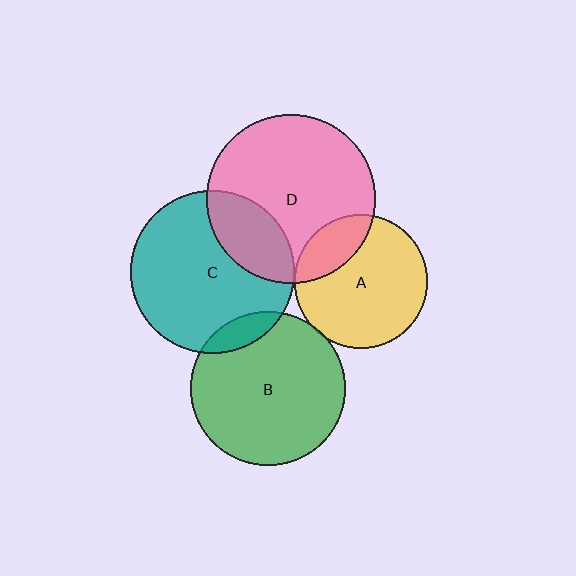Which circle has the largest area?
Circle D (pink).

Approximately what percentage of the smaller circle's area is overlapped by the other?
Approximately 10%.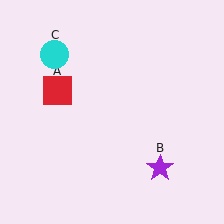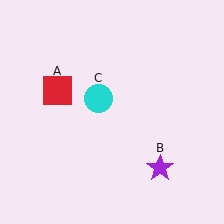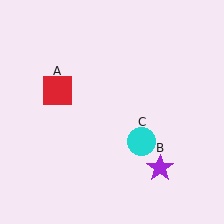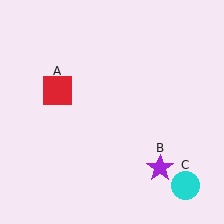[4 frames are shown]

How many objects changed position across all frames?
1 object changed position: cyan circle (object C).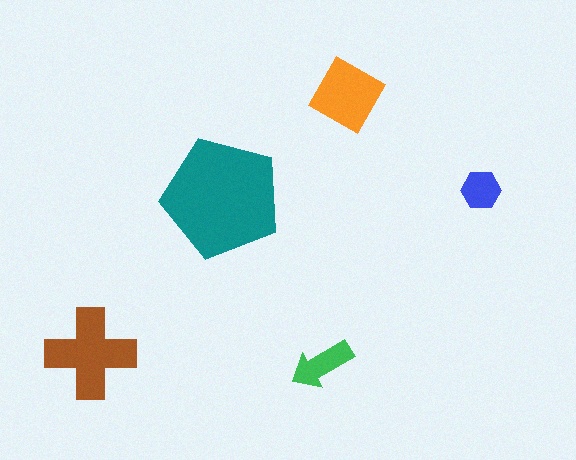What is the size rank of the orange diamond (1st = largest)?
3rd.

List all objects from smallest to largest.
The blue hexagon, the green arrow, the orange diamond, the brown cross, the teal pentagon.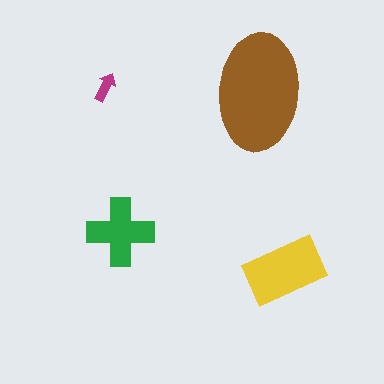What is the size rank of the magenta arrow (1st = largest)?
4th.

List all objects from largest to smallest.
The brown ellipse, the yellow rectangle, the green cross, the magenta arrow.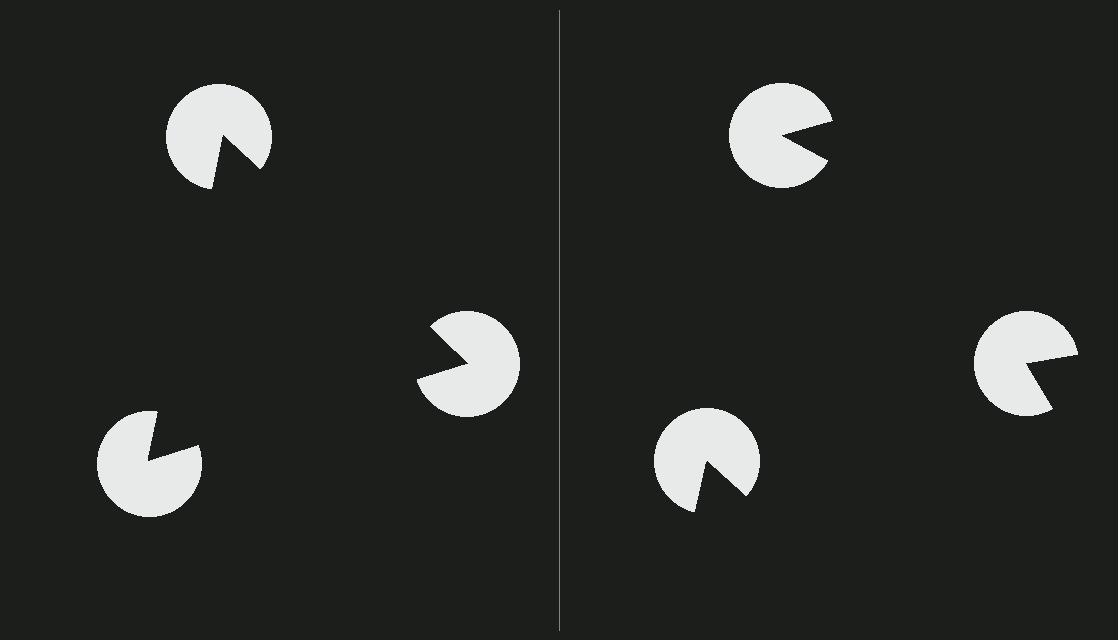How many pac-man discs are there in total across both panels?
6 — 3 on each side.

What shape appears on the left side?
An illusory triangle.